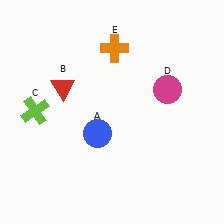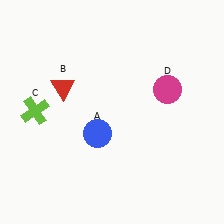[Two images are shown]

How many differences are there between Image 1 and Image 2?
There is 1 difference between the two images.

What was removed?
The orange cross (E) was removed in Image 2.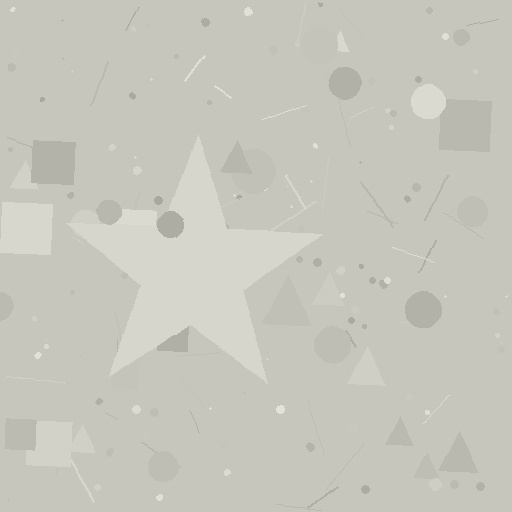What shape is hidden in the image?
A star is hidden in the image.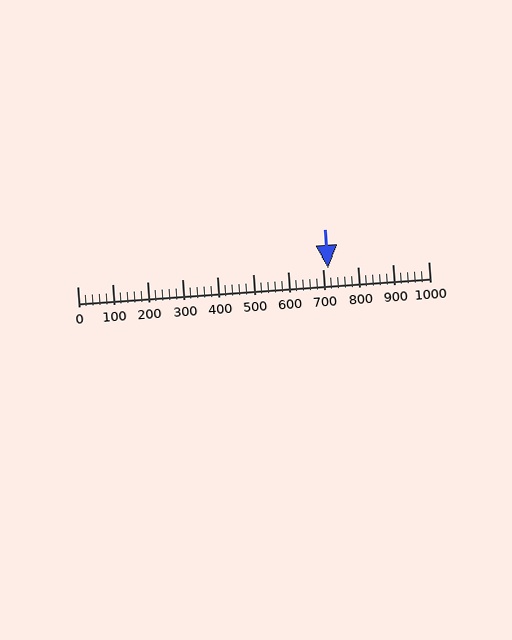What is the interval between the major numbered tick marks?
The major tick marks are spaced 100 units apart.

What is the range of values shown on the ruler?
The ruler shows values from 0 to 1000.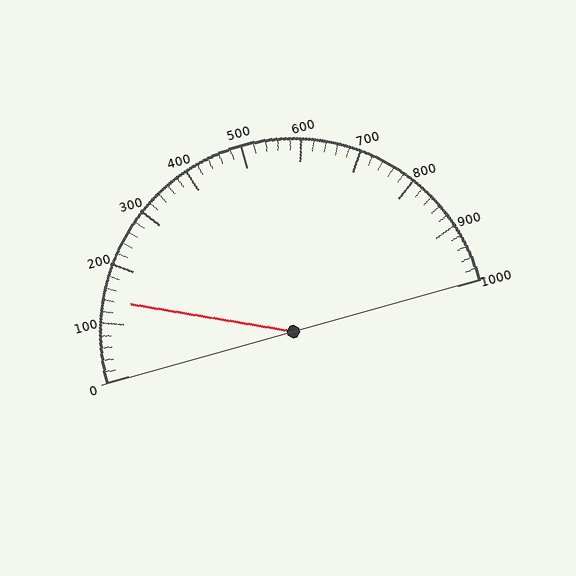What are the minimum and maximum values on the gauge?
The gauge ranges from 0 to 1000.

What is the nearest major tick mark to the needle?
The nearest major tick mark is 100.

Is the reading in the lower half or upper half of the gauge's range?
The reading is in the lower half of the range (0 to 1000).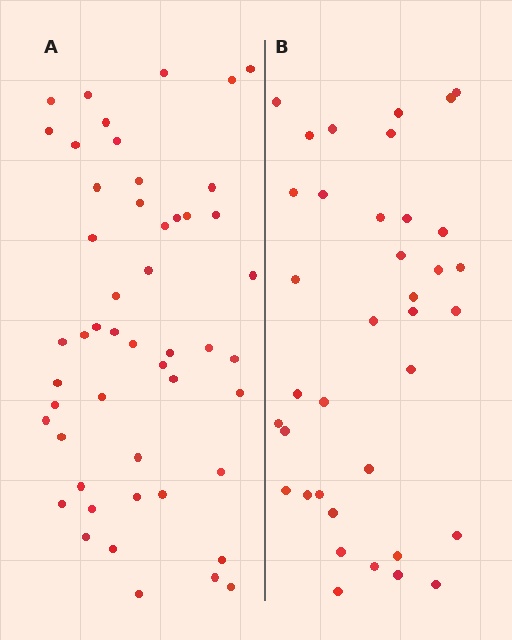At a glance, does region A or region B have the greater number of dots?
Region A (the left region) has more dots.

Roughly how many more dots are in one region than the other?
Region A has approximately 15 more dots than region B.